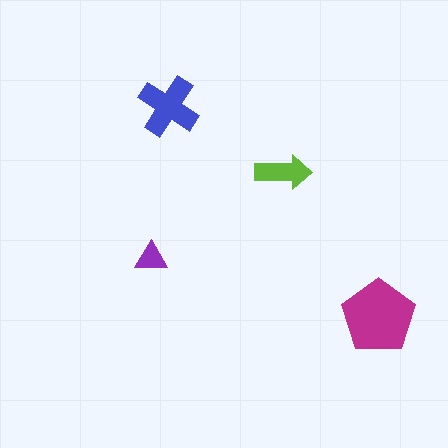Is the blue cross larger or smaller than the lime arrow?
Larger.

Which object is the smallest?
The purple triangle.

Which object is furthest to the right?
The magenta pentagon is rightmost.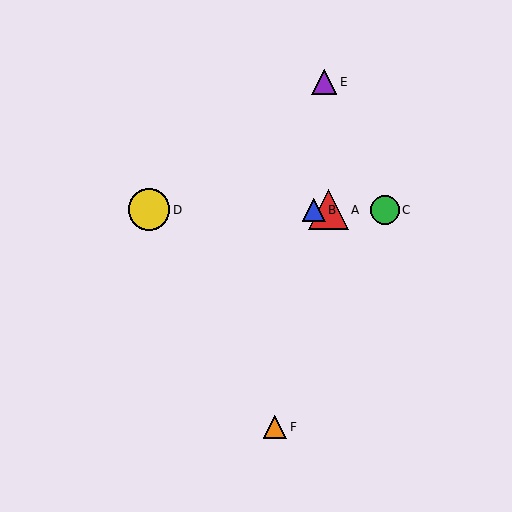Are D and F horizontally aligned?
No, D is at y≈210 and F is at y≈427.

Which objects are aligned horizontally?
Objects A, B, C, D are aligned horizontally.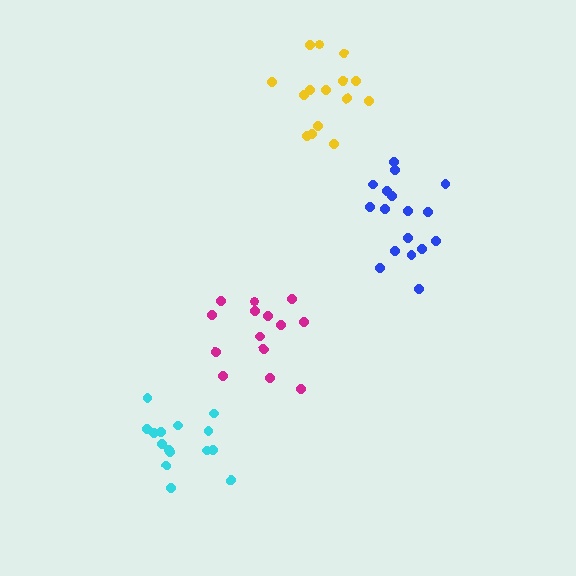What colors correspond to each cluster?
The clusters are colored: magenta, yellow, blue, cyan.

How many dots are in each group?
Group 1: 14 dots, Group 2: 15 dots, Group 3: 17 dots, Group 4: 15 dots (61 total).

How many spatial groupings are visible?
There are 4 spatial groupings.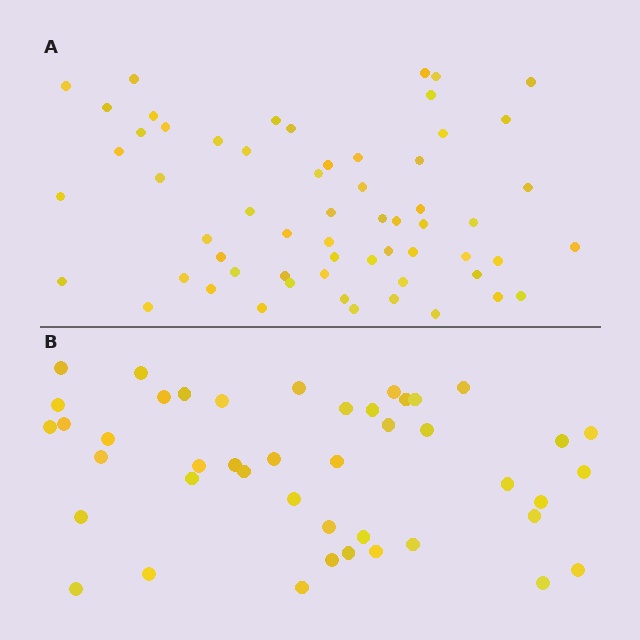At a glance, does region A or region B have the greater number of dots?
Region A (the top region) has more dots.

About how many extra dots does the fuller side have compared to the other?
Region A has approximately 15 more dots than region B.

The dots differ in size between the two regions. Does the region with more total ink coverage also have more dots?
No. Region B has more total ink coverage because its dots are larger, but region A actually contains more individual dots. Total area can be misleading — the number of items is what matters here.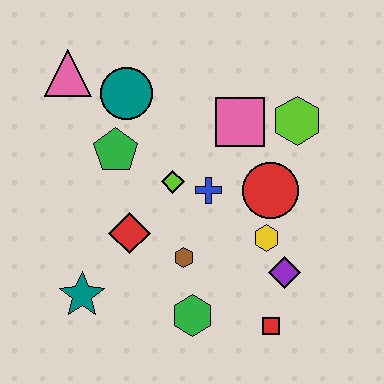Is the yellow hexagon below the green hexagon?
No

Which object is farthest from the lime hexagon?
The teal star is farthest from the lime hexagon.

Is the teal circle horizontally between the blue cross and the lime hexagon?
No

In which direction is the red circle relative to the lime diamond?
The red circle is to the right of the lime diamond.